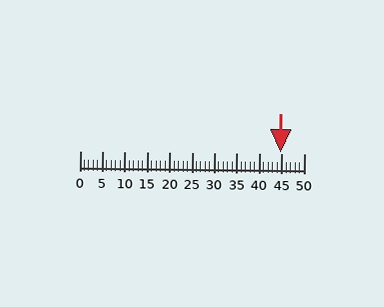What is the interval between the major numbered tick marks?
The major tick marks are spaced 5 units apart.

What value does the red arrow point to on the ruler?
The red arrow points to approximately 45.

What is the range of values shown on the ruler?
The ruler shows values from 0 to 50.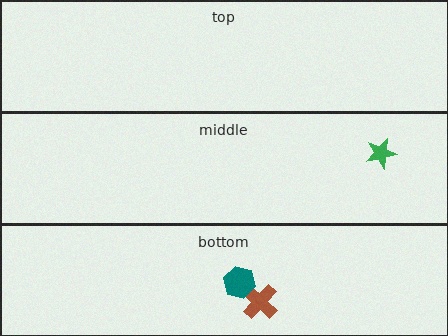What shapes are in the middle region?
The green star.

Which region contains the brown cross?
The bottom region.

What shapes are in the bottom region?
The brown cross, the teal hexagon.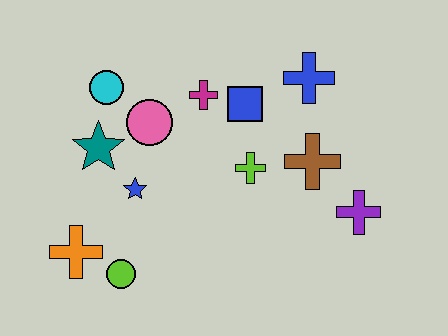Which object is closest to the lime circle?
The orange cross is closest to the lime circle.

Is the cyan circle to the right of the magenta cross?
No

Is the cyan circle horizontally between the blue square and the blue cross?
No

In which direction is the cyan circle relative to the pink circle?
The cyan circle is to the left of the pink circle.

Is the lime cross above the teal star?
No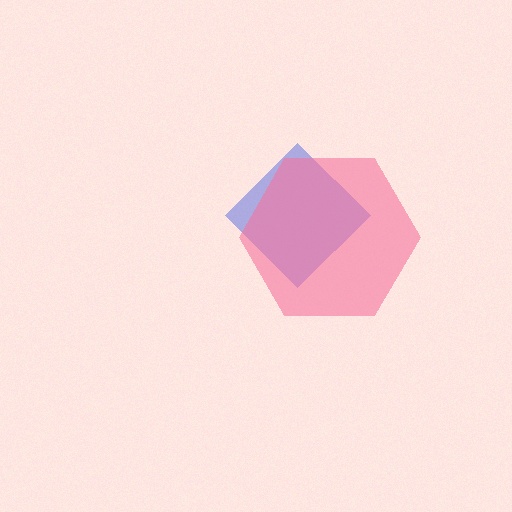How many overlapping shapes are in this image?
There are 2 overlapping shapes in the image.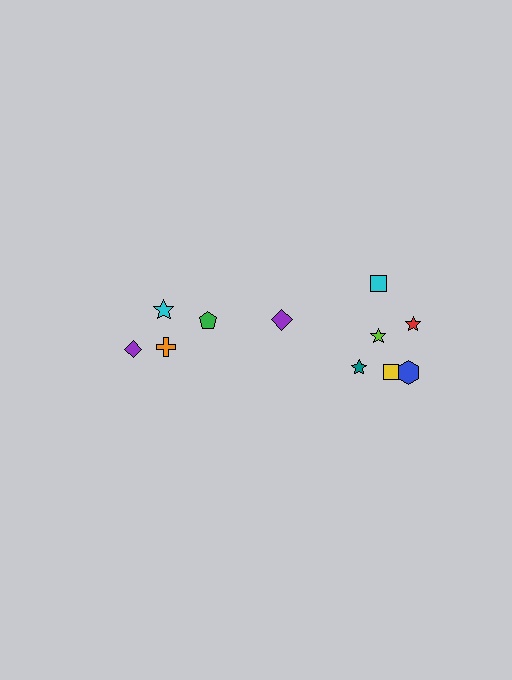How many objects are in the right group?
There are 7 objects.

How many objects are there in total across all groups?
There are 11 objects.